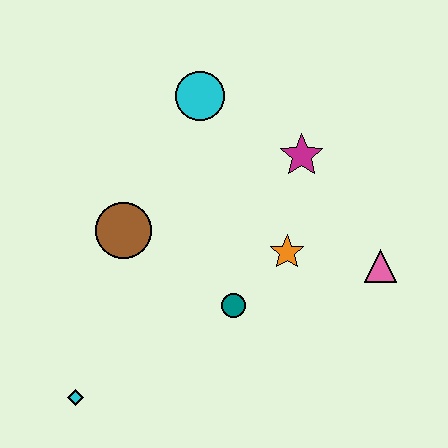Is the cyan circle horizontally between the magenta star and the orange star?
No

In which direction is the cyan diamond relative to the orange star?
The cyan diamond is to the left of the orange star.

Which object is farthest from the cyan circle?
The cyan diamond is farthest from the cyan circle.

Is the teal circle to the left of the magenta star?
Yes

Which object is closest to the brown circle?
The teal circle is closest to the brown circle.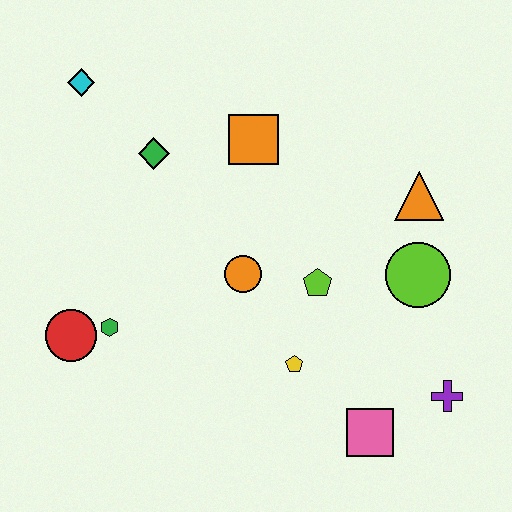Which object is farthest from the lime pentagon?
The cyan diamond is farthest from the lime pentagon.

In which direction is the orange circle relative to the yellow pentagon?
The orange circle is above the yellow pentagon.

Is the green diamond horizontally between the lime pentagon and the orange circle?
No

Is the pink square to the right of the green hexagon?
Yes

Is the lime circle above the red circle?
Yes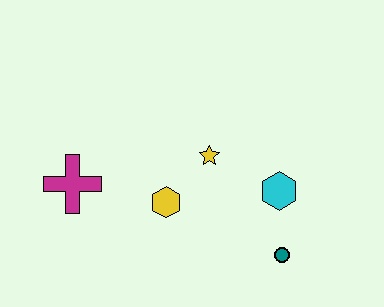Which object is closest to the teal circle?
The cyan hexagon is closest to the teal circle.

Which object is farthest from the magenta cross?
The teal circle is farthest from the magenta cross.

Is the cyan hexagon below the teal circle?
No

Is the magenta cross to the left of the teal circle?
Yes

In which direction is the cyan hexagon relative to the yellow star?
The cyan hexagon is to the right of the yellow star.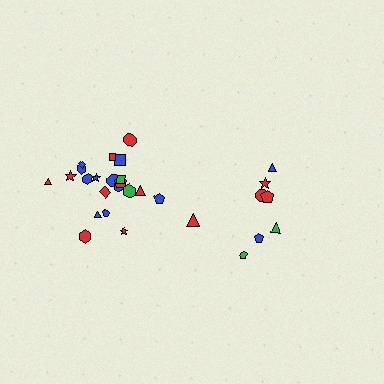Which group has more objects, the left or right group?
The left group.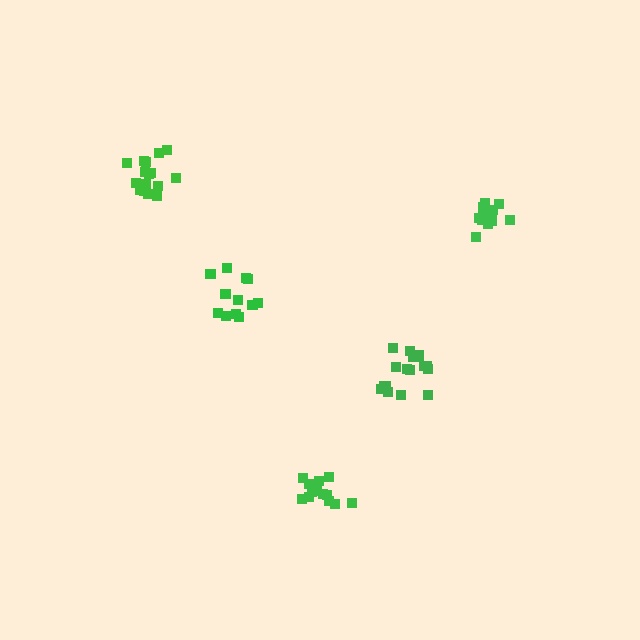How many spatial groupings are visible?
There are 5 spatial groupings.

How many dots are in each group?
Group 1: 13 dots, Group 2: 12 dots, Group 3: 12 dots, Group 4: 17 dots, Group 5: 17 dots (71 total).